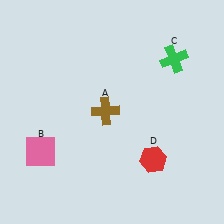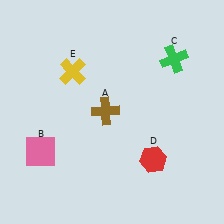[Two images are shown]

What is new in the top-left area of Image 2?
A yellow cross (E) was added in the top-left area of Image 2.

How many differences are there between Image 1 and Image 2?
There is 1 difference between the two images.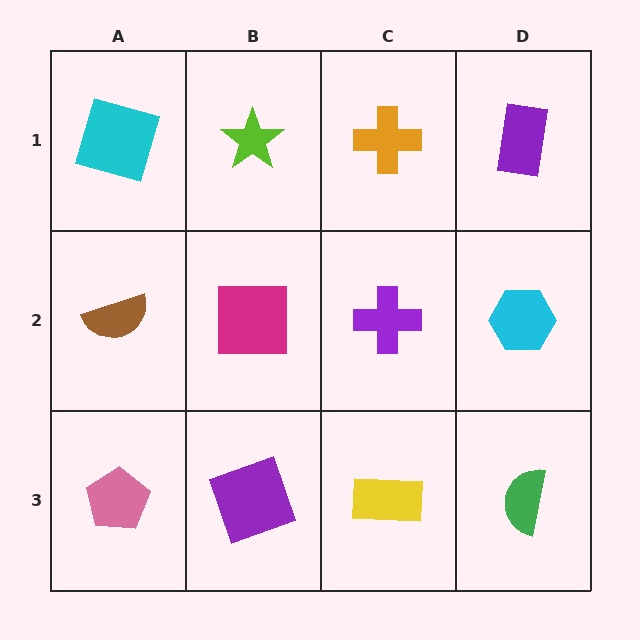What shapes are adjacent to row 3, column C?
A purple cross (row 2, column C), a purple square (row 3, column B), a green semicircle (row 3, column D).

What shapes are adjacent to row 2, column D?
A purple rectangle (row 1, column D), a green semicircle (row 3, column D), a purple cross (row 2, column C).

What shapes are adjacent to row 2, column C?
An orange cross (row 1, column C), a yellow rectangle (row 3, column C), a magenta square (row 2, column B), a cyan hexagon (row 2, column D).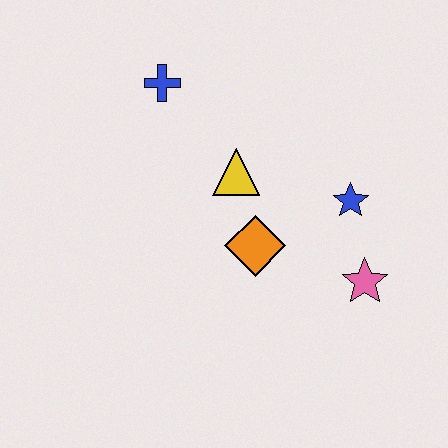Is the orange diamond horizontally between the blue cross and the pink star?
Yes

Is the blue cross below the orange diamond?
No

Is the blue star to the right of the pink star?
No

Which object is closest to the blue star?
The pink star is closest to the blue star.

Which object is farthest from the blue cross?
The pink star is farthest from the blue cross.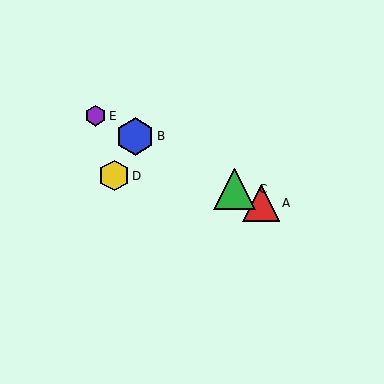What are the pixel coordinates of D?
Object D is at (114, 176).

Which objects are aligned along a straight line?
Objects A, B, C, E are aligned along a straight line.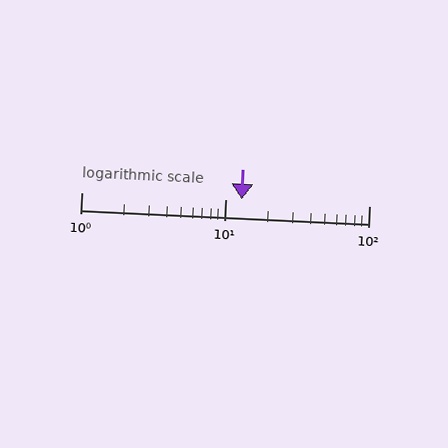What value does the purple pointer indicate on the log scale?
The pointer indicates approximately 13.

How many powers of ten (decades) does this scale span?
The scale spans 2 decades, from 1 to 100.